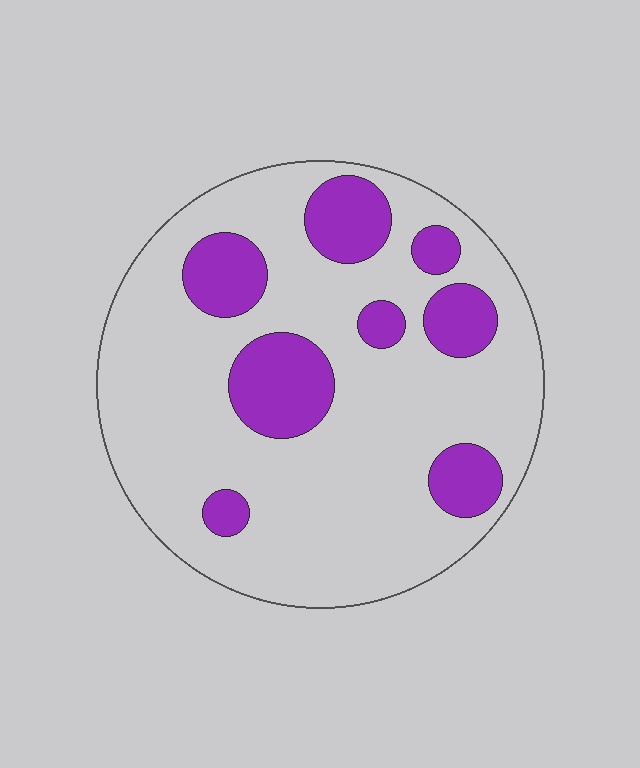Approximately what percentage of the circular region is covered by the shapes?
Approximately 20%.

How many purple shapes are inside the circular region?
8.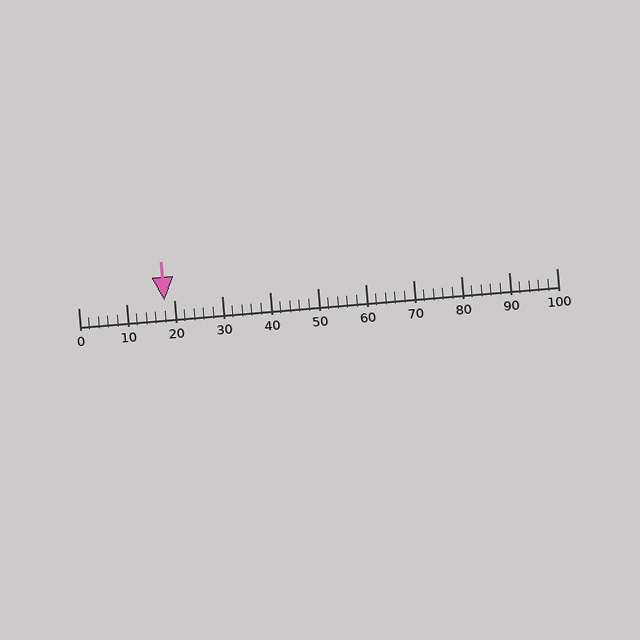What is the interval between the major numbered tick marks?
The major tick marks are spaced 10 units apart.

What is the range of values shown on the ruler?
The ruler shows values from 0 to 100.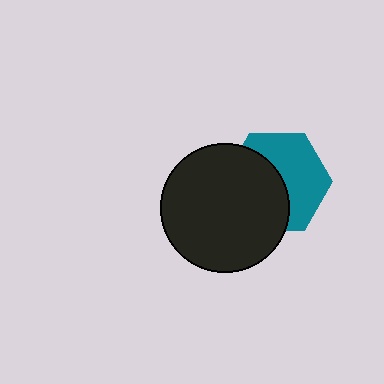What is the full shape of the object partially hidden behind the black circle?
The partially hidden object is a teal hexagon.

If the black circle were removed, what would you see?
You would see the complete teal hexagon.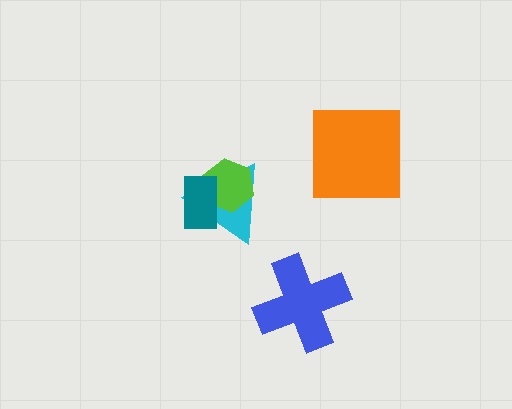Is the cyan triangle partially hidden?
Yes, it is partially covered by another shape.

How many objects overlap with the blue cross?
0 objects overlap with the blue cross.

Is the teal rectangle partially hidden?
No, no other shape covers it.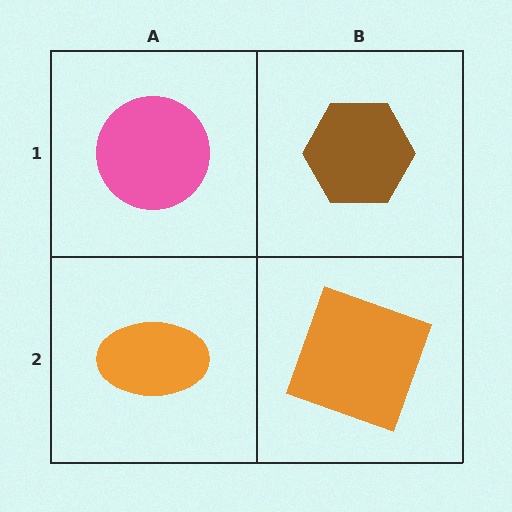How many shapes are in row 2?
2 shapes.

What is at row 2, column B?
An orange square.